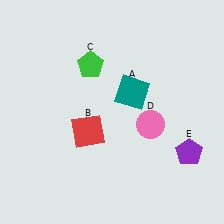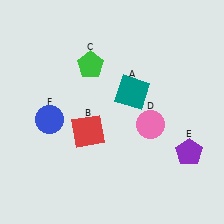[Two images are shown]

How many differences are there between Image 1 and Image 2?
There is 1 difference between the two images.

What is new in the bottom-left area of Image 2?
A blue circle (F) was added in the bottom-left area of Image 2.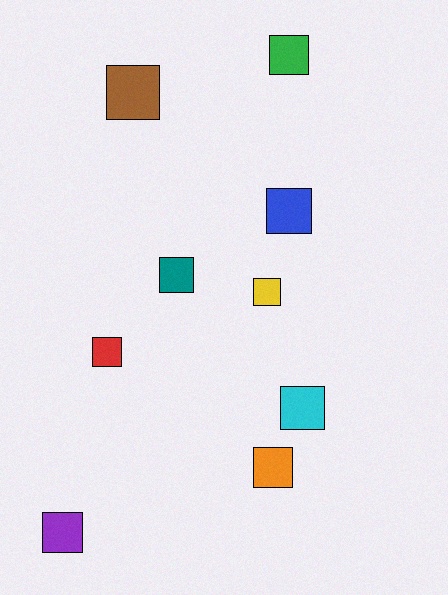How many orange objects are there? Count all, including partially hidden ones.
There is 1 orange object.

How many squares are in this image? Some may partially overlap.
There are 9 squares.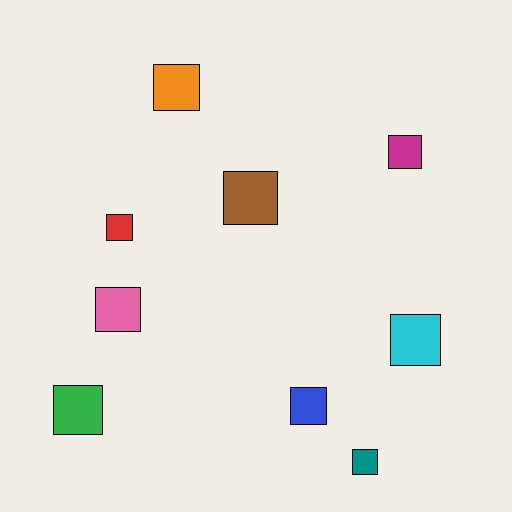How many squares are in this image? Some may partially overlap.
There are 9 squares.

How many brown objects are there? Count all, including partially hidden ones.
There is 1 brown object.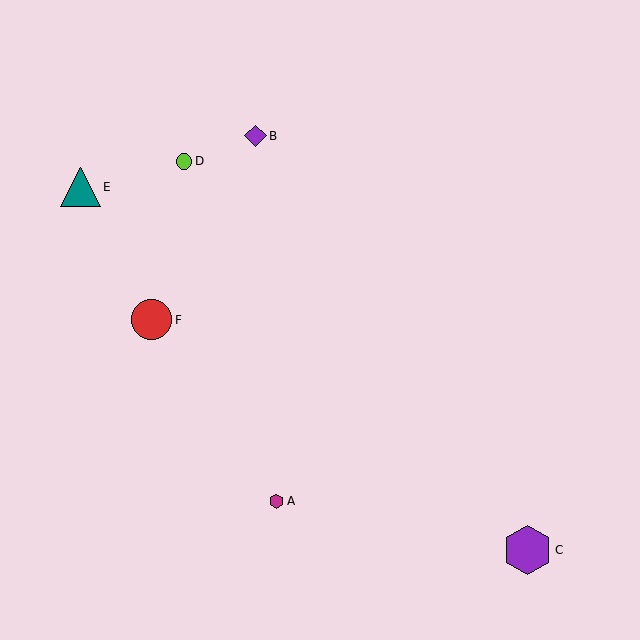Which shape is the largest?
The purple hexagon (labeled C) is the largest.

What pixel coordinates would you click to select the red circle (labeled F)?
Click at (152, 320) to select the red circle F.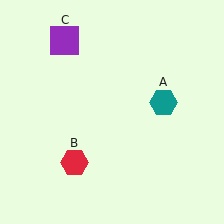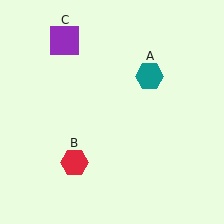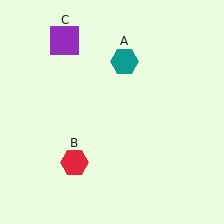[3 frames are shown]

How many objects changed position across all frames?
1 object changed position: teal hexagon (object A).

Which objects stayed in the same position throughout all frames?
Red hexagon (object B) and purple square (object C) remained stationary.